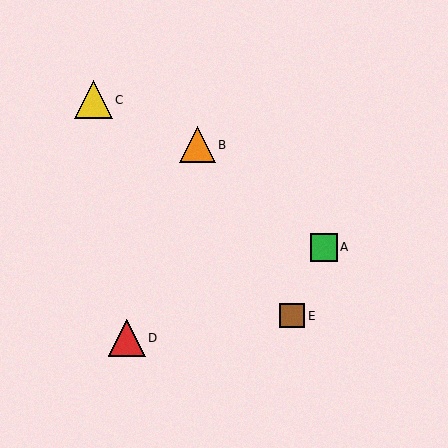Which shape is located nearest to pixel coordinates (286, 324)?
The brown square (labeled E) at (292, 316) is nearest to that location.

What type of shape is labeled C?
Shape C is a yellow triangle.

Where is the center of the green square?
The center of the green square is at (324, 247).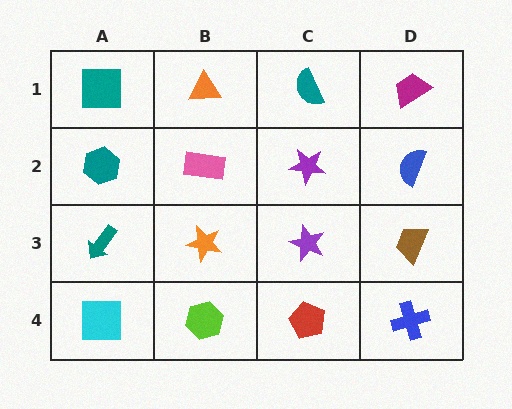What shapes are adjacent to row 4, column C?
A purple star (row 3, column C), a lime hexagon (row 4, column B), a blue cross (row 4, column D).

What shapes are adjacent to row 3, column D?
A blue semicircle (row 2, column D), a blue cross (row 4, column D), a purple star (row 3, column C).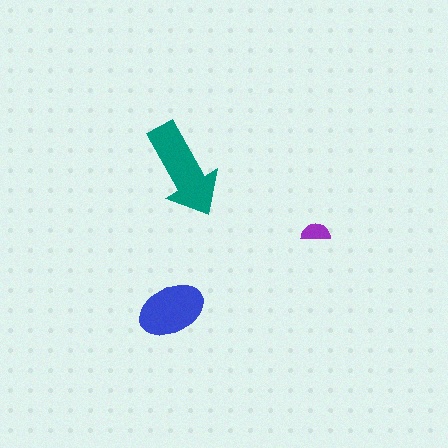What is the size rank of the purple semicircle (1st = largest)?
3rd.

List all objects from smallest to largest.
The purple semicircle, the blue ellipse, the teal arrow.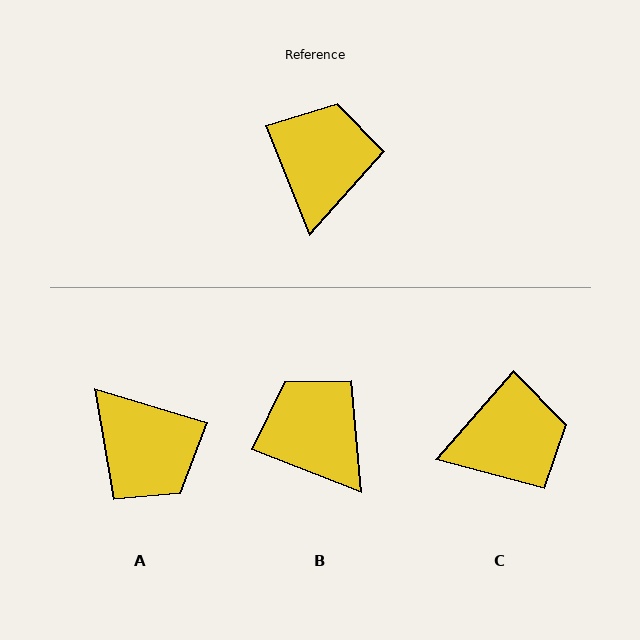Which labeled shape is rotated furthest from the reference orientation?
A, about 128 degrees away.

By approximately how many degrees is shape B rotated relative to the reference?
Approximately 47 degrees counter-clockwise.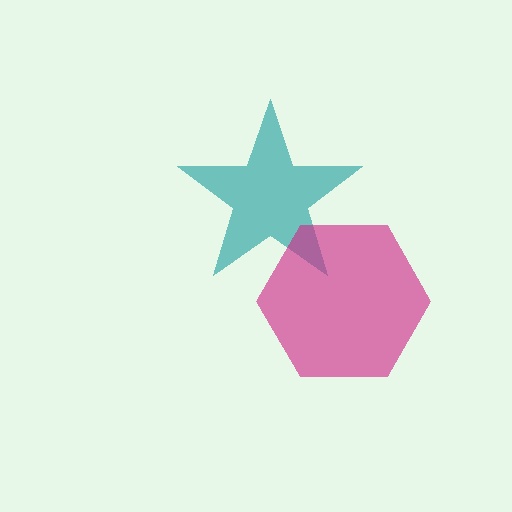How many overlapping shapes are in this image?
There are 2 overlapping shapes in the image.